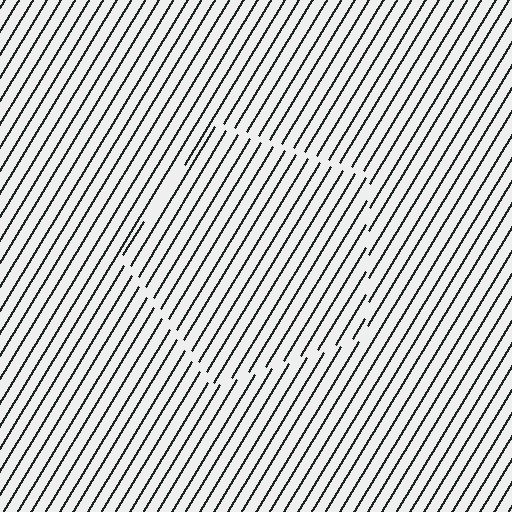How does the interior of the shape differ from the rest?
The interior of the shape contains the same grating, shifted by half a period — the contour is defined by the phase discontinuity where line-ends from the inner and outer gratings abut.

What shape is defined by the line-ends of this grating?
An illusory pentagon. The interior of the shape contains the same grating, shifted by half a period — the contour is defined by the phase discontinuity where line-ends from the inner and outer gratings abut.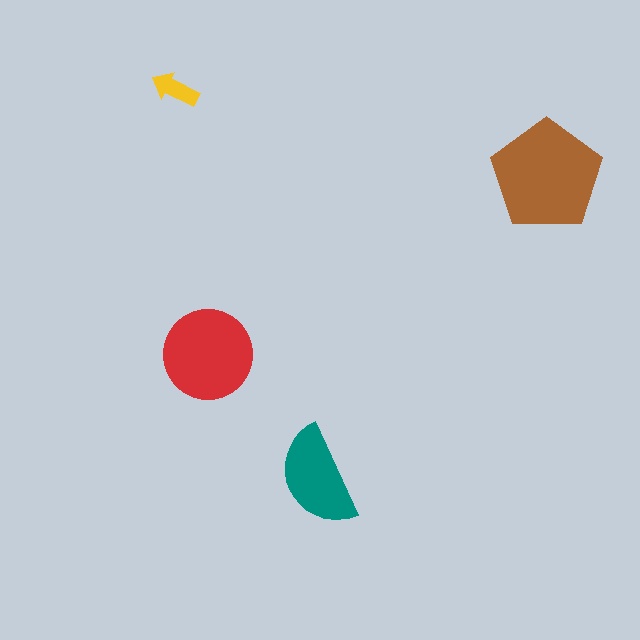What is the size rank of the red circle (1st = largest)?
2nd.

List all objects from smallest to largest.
The yellow arrow, the teal semicircle, the red circle, the brown pentagon.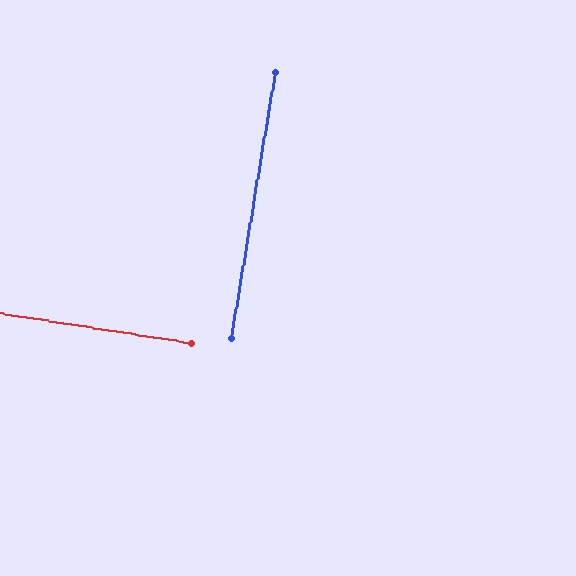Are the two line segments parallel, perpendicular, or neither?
Perpendicular — they meet at approximately 89°.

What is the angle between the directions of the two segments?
Approximately 89 degrees.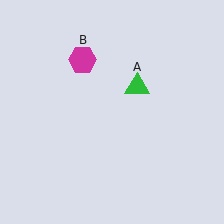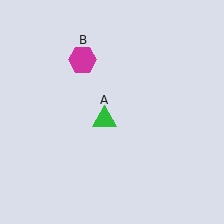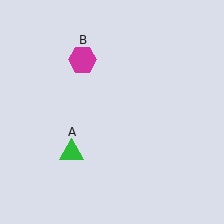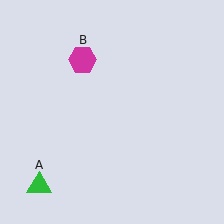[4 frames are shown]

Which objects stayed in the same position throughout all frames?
Magenta hexagon (object B) remained stationary.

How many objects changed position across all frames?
1 object changed position: green triangle (object A).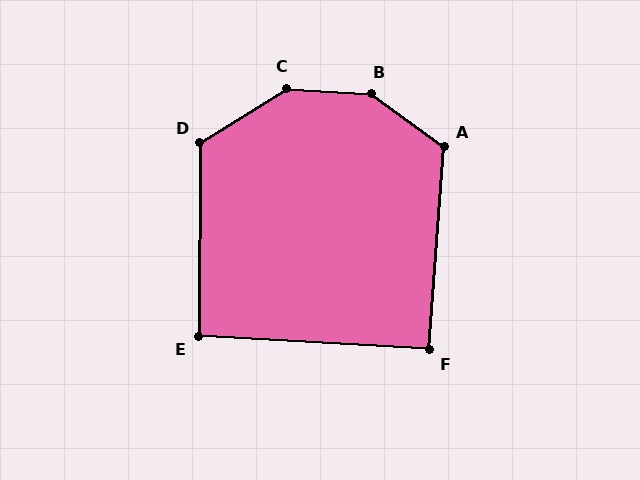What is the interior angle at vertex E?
Approximately 93 degrees (approximately right).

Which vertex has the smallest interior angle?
F, at approximately 91 degrees.